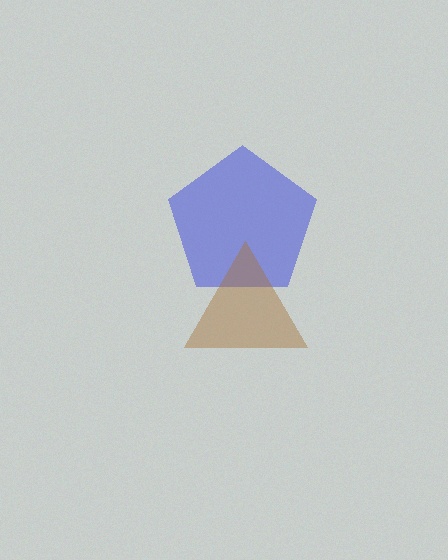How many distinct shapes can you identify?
There are 2 distinct shapes: a blue pentagon, a brown triangle.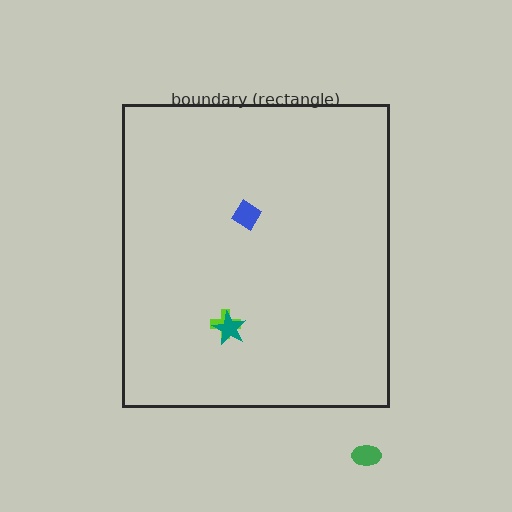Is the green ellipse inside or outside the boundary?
Outside.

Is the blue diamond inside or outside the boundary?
Inside.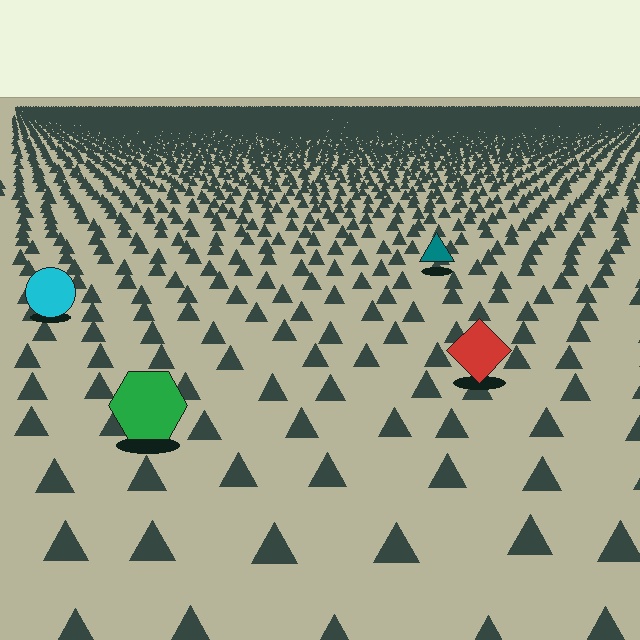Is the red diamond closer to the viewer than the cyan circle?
Yes. The red diamond is closer — you can tell from the texture gradient: the ground texture is coarser near it.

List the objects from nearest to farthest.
From nearest to farthest: the green hexagon, the red diamond, the cyan circle, the teal triangle.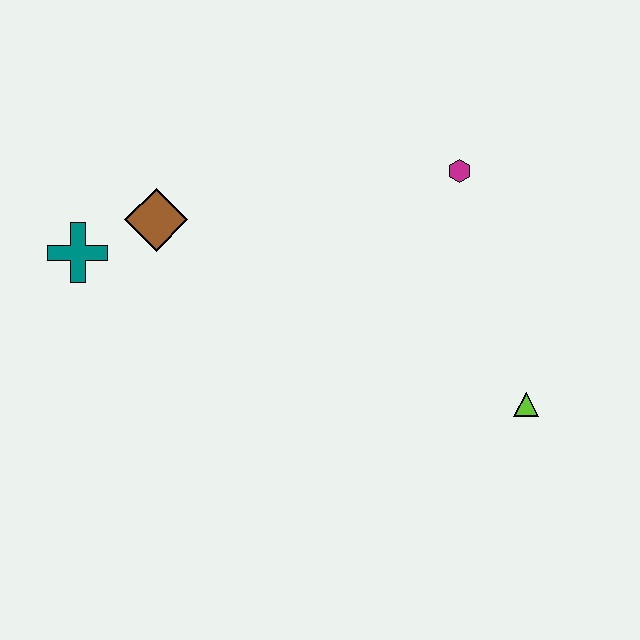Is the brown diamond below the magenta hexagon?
Yes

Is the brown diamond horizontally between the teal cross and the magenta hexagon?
Yes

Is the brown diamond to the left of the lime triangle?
Yes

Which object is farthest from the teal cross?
The lime triangle is farthest from the teal cross.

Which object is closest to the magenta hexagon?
The lime triangle is closest to the magenta hexagon.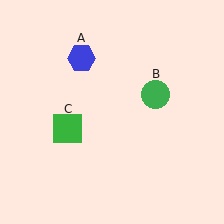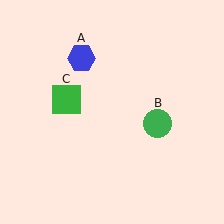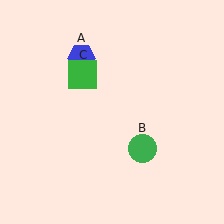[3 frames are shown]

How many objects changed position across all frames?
2 objects changed position: green circle (object B), green square (object C).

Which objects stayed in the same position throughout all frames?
Blue hexagon (object A) remained stationary.